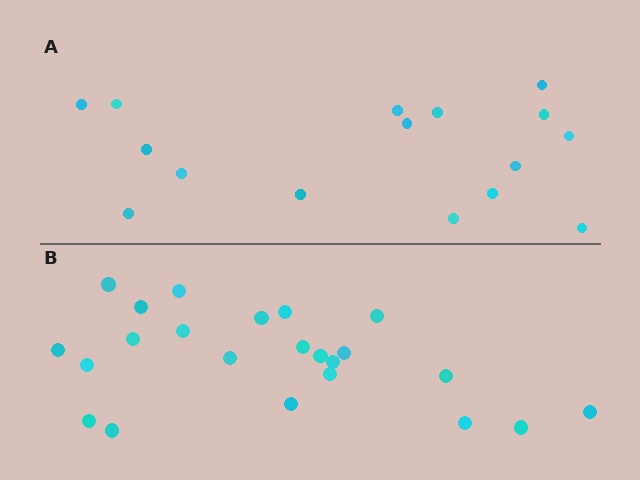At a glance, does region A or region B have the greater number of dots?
Region B (the bottom region) has more dots.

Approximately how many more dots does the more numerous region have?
Region B has roughly 8 or so more dots than region A.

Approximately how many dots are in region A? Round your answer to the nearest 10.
About 20 dots. (The exact count is 16, which rounds to 20.)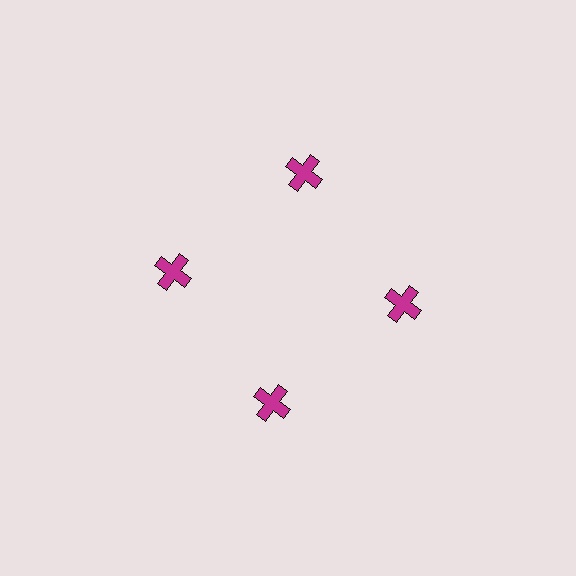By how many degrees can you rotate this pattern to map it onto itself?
The pattern maps onto itself every 90 degrees of rotation.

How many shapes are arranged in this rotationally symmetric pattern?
There are 4 shapes, arranged in 4 groups of 1.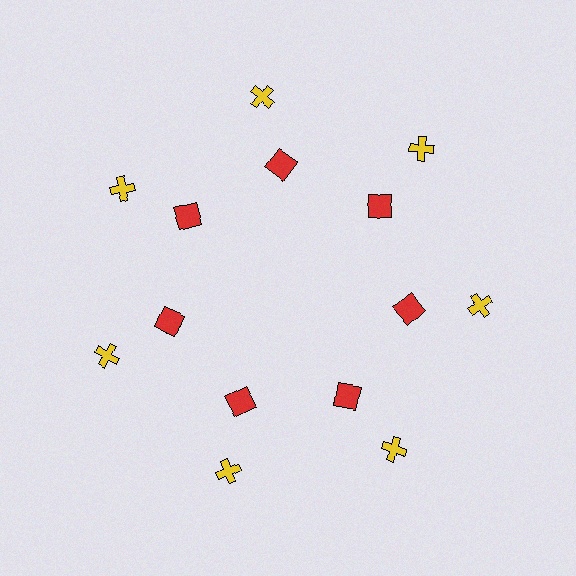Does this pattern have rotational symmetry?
Yes, this pattern has 7-fold rotational symmetry. It looks the same after rotating 51 degrees around the center.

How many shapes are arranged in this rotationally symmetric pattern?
There are 14 shapes, arranged in 7 groups of 2.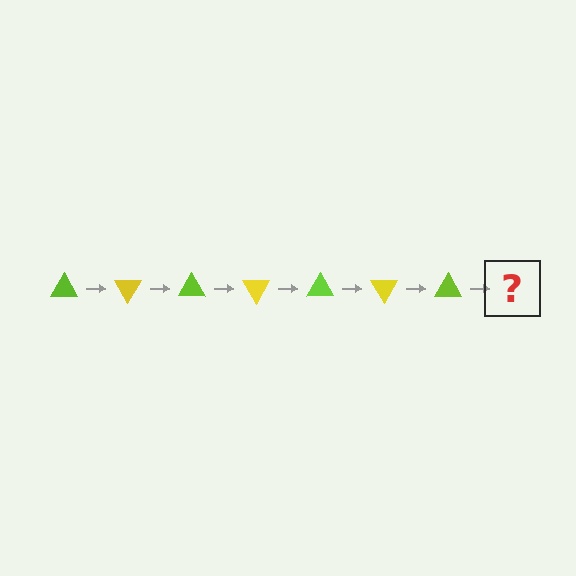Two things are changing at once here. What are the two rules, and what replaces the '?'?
The two rules are that it rotates 60 degrees each step and the color cycles through lime and yellow. The '?' should be a yellow triangle, rotated 420 degrees from the start.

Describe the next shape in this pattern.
It should be a yellow triangle, rotated 420 degrees from the start.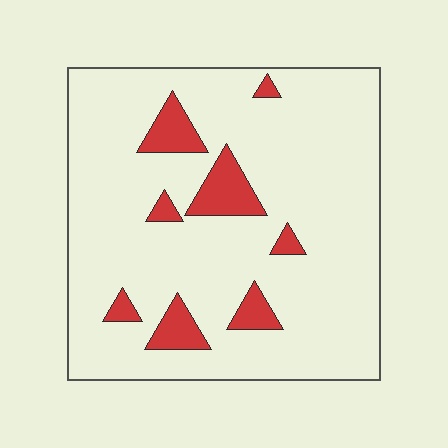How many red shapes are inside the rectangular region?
8.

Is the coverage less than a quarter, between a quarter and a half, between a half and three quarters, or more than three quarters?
Less than a quarter.